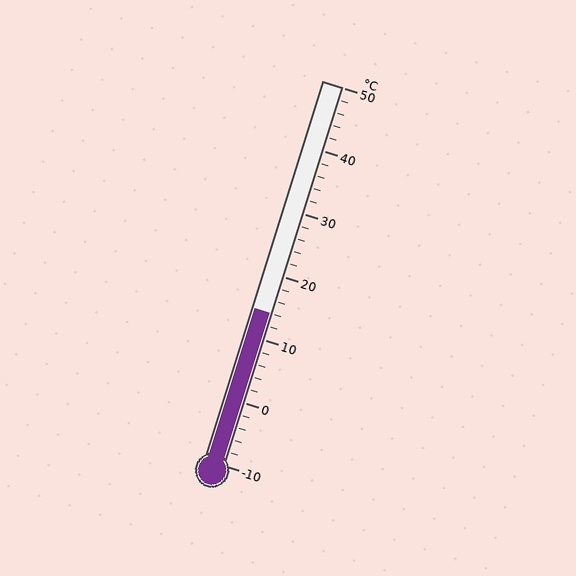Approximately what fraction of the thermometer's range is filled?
The thermometer is filled to approximately 40% of its range.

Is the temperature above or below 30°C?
The temperature is below 30°C.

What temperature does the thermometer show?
The thermometer shows approximately 14°C.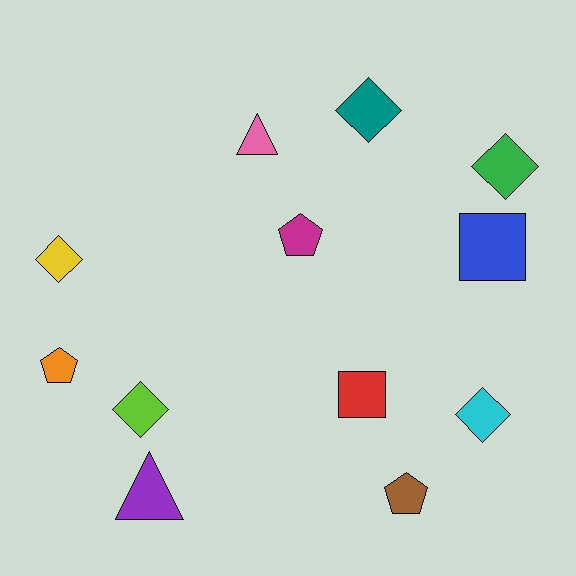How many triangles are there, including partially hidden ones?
There are 2 triangles.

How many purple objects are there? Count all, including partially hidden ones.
There is 1 purple object.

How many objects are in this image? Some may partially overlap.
There are 12 objects.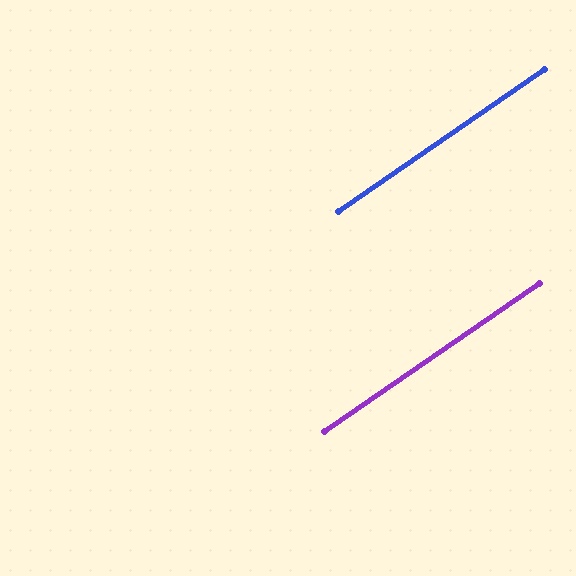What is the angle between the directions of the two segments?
Approximately 0 degrees.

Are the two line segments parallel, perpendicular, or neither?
Parallel — their directions differ by only 0.2°.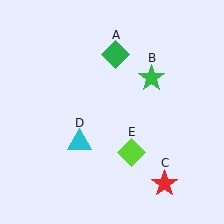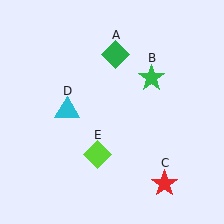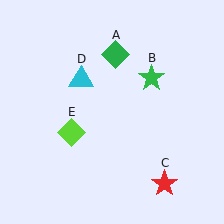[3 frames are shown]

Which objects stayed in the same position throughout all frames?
Green diamond (object A) and green star (object B) and red star (object C) remained stationary.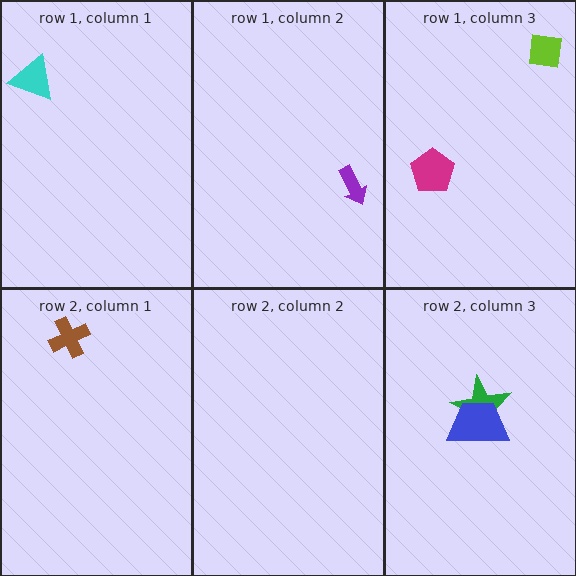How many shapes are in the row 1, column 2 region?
1.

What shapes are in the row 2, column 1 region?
The brown cross.